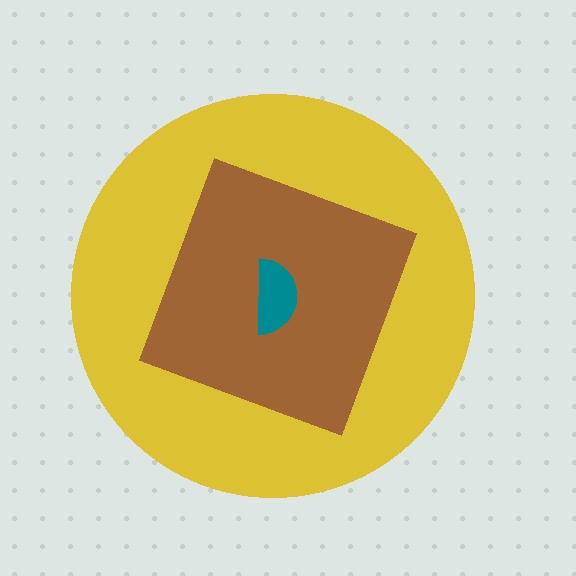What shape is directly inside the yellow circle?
The brown diamond.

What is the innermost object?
The teal semicircle.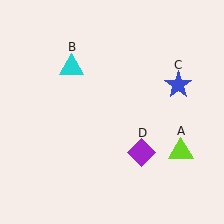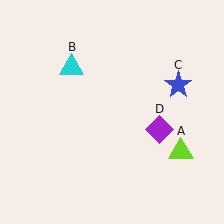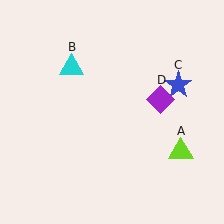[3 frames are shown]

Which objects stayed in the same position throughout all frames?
Lime triangle (object A) and cyan triangle (object B) and blue star (object C) remained stationary.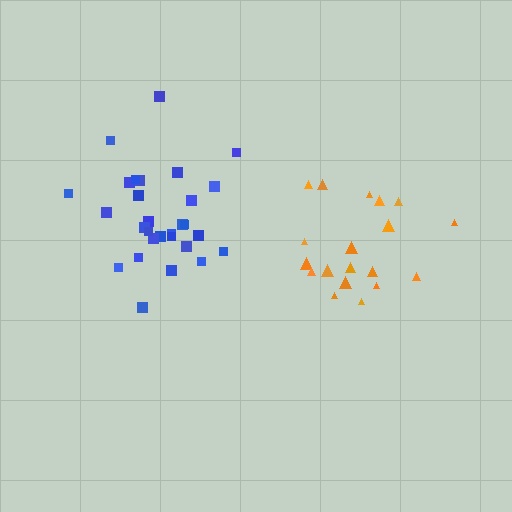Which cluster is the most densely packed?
Blue.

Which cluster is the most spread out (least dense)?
Orange.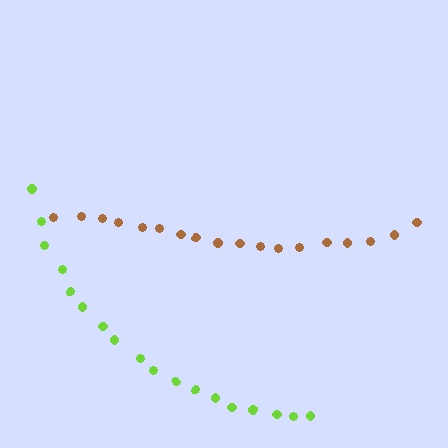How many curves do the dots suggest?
There are 2 distinct paths.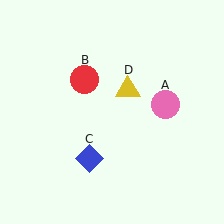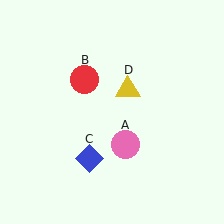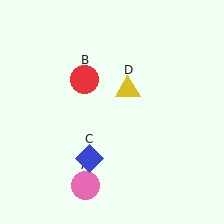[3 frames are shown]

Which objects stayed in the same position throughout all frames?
Red circle (object B) and blue diamond (object C) and yellow triangle (object D) remained stationary.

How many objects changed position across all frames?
1 object changed position: pink circle (object A).